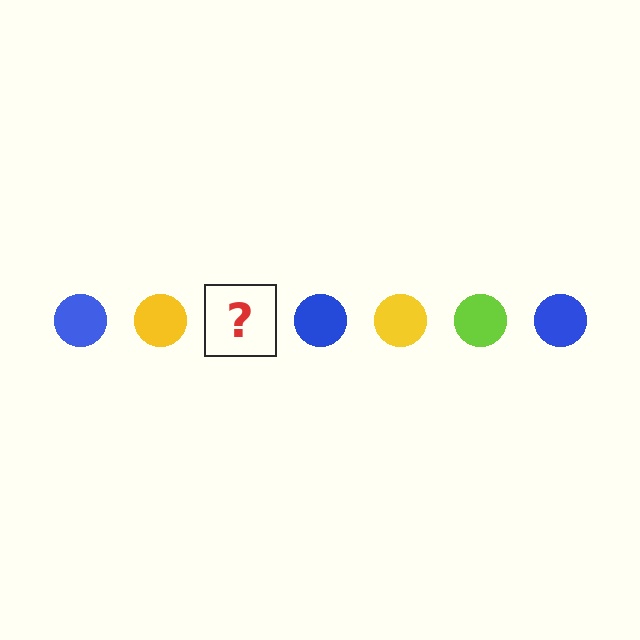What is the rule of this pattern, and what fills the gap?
The rule is that the pattern cycles through blue, yellow, lime circles. The gap should be filled with a lime circle.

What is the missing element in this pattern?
The missing element is a lime circle.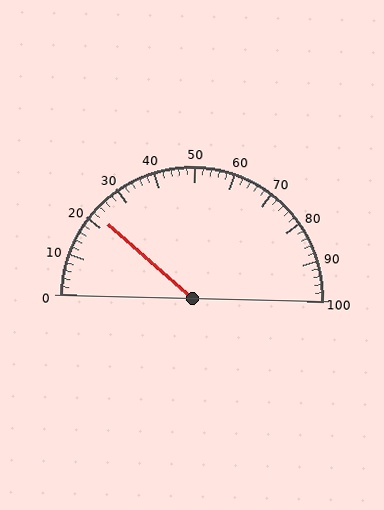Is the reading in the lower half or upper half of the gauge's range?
The reading is in the lower half of the range (0 to 100).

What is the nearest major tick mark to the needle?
The nearest major tick mark is 20.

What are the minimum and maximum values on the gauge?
The gauge ranges from 0 to 100.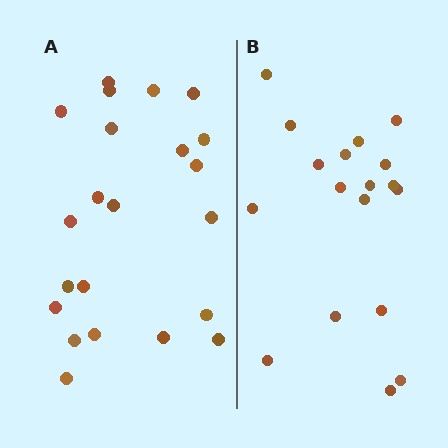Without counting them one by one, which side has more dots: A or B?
Region A (the left region) has more dots.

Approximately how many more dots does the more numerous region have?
Region A has about 4 more dots than region B.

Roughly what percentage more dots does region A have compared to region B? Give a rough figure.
About 20% more.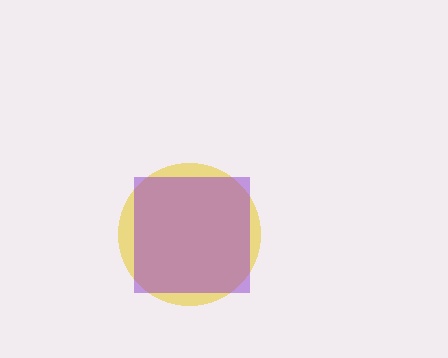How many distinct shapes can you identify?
There are 2 distinct shapes: a yellow circle, a purple square.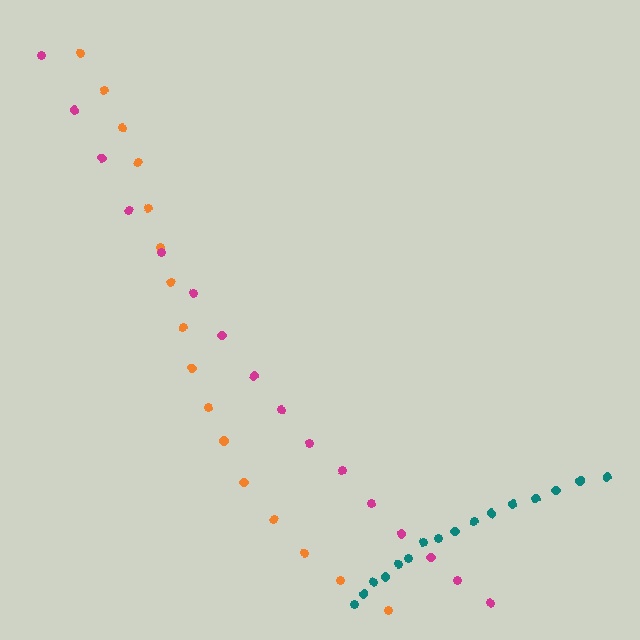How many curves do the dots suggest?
There are 3 distinct paths.